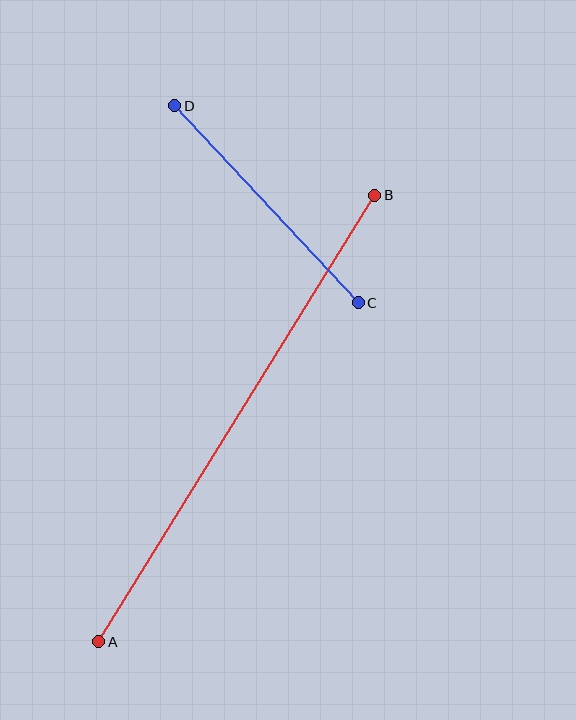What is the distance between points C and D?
The distance is approximately 269 pixels.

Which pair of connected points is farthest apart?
Points A and B are farthest apart.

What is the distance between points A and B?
The distance is approximately 525 pixels.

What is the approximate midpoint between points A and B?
The midpoint is at approximately (237, 418) pixels.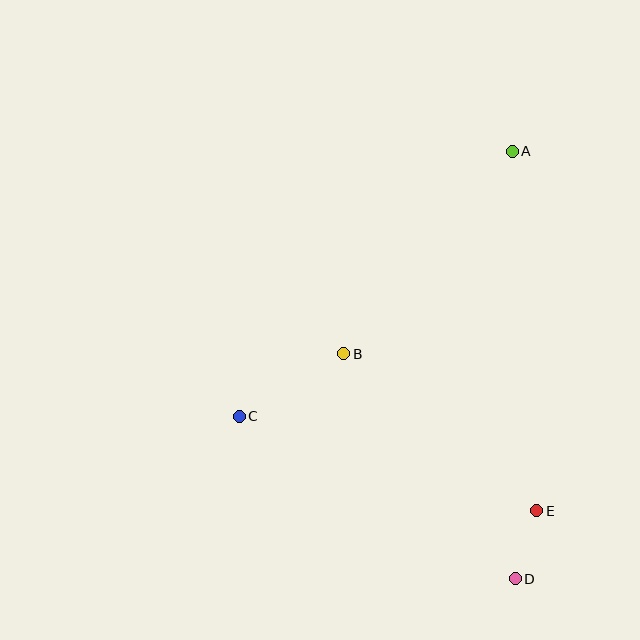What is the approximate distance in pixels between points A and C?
The distance between A and C is approximately 380 pixels.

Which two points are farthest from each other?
Points A and D are farthest from each other.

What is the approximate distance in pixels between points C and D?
The distance between C and D is approximately 320 pixels.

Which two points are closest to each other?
Points D and E are closest to each other.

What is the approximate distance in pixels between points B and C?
The distance between B and C is approximately 122 pixels.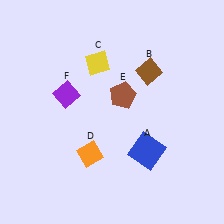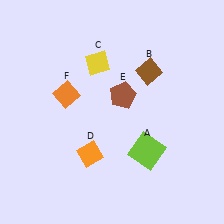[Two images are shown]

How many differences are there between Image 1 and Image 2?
There are 2 differences between the two images.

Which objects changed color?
A changed from blue to lime. F changed from purple to orange.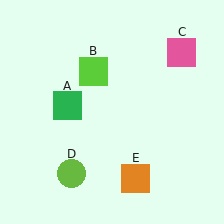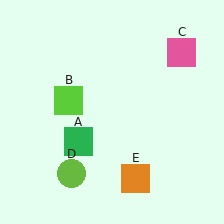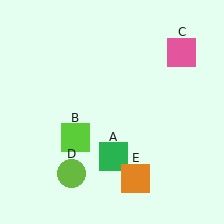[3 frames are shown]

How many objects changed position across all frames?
2 objects changed position: green square (object A), lime square (object B).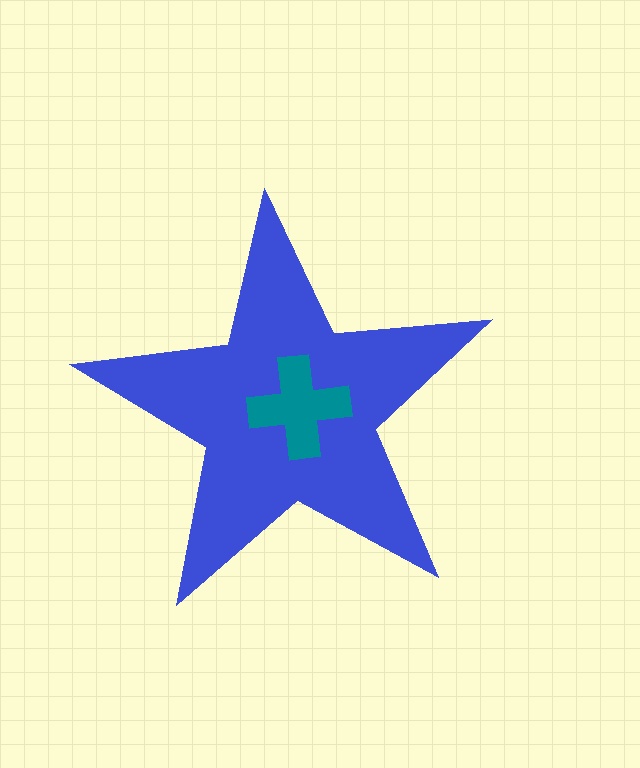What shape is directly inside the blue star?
The teal cross.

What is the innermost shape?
The teal cross.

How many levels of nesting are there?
2.